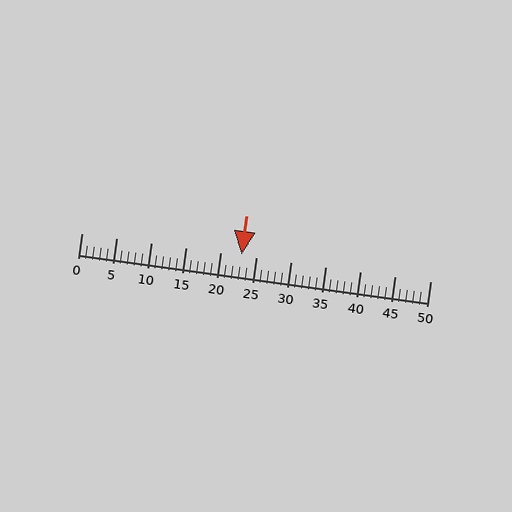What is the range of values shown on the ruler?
The ruler shows values from 0 to 50.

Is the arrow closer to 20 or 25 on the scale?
The arrow is closer to 25.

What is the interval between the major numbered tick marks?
The major tick marks are spaced 5 units apart.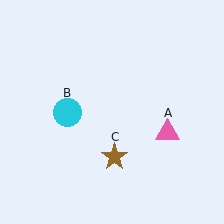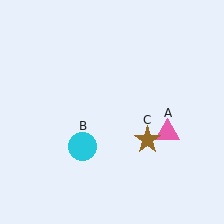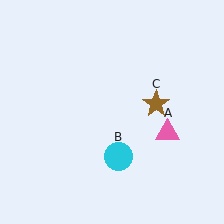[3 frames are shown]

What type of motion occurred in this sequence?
The cyan circle (object B), brown star (object C) rotated counterclockwise around the center of the scene.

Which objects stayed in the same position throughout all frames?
Pink triangle (object A) remained stationary.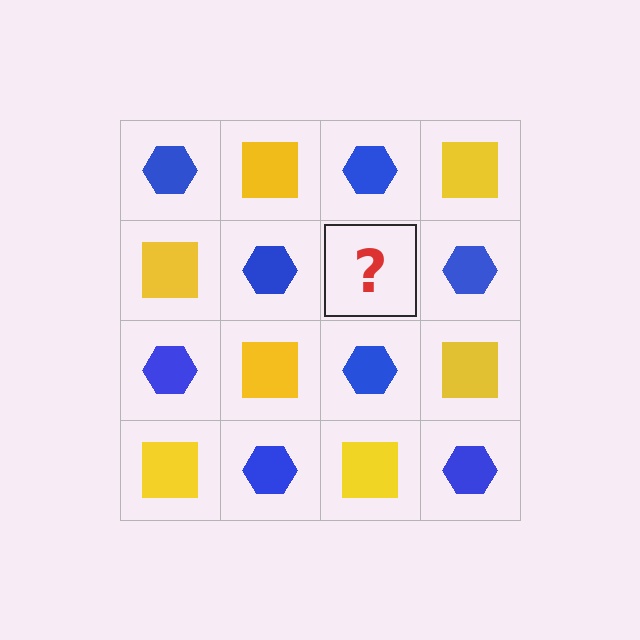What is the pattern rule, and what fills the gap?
The rule is that it alternates blue hexagon and yellow square in a checkerboard pattern. The gap should be filled with a yellow square.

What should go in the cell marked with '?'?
The missing cell should contain a yellow square.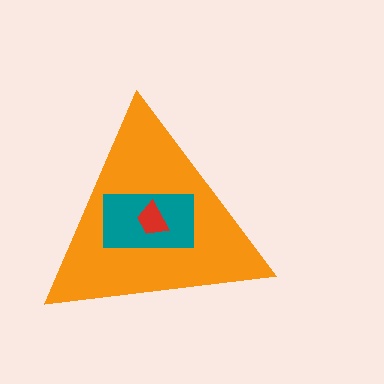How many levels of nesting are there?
3.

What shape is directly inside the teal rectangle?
The red trapezoid.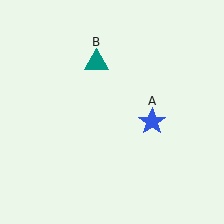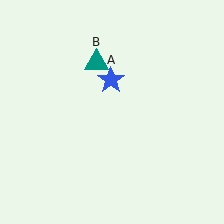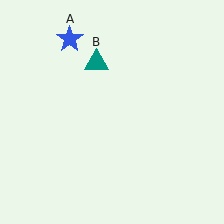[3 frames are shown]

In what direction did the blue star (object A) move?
The blue star (object A) moved up and to the left.